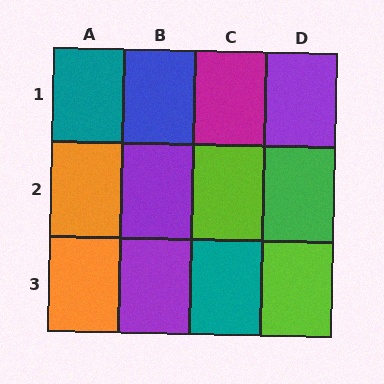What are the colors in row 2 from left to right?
Orange, purple, lime, green.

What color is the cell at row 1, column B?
Blue.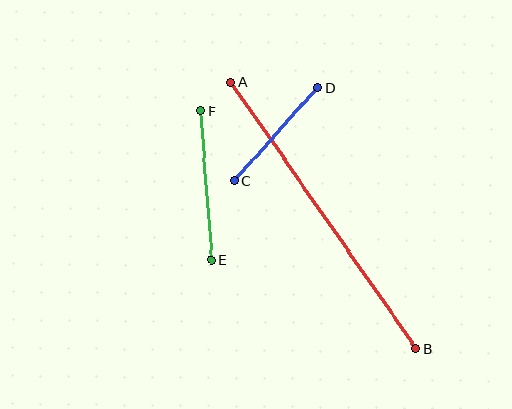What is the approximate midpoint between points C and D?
The midpoint is at approximately (276, 134) pixels.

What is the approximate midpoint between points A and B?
The midpoint is at approximately (323, 215) pixels.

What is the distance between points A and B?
The distance is approximately 324 pixels.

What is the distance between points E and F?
The distance is approximately 149 pixels.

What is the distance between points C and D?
The distance is approximately 125 pixels.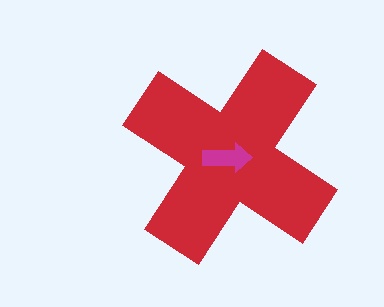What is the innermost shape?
The magenta arrow.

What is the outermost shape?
The red cross.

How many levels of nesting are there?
2.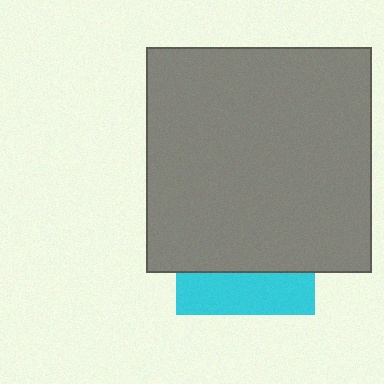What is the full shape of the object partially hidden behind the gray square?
The partially hidden object is a cyan square.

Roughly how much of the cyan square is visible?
A small part of it is visible (roughly 30%).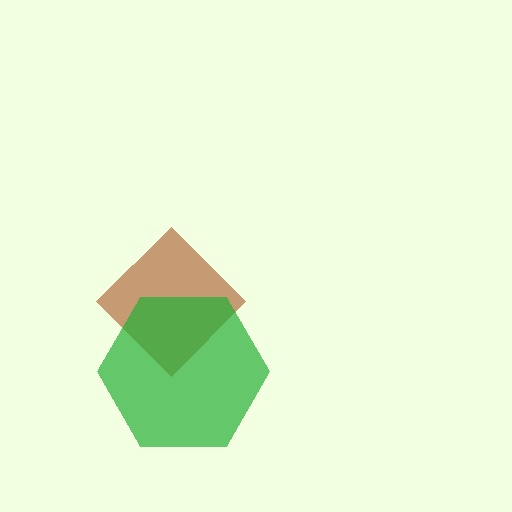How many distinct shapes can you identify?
There are 2 distinct shapes: a brown diamond, a green hexagon.